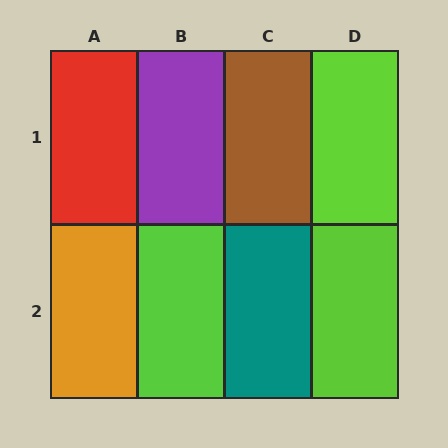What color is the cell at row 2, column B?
Lime.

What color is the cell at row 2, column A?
Orange.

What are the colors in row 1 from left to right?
Red, purple, brown, lime.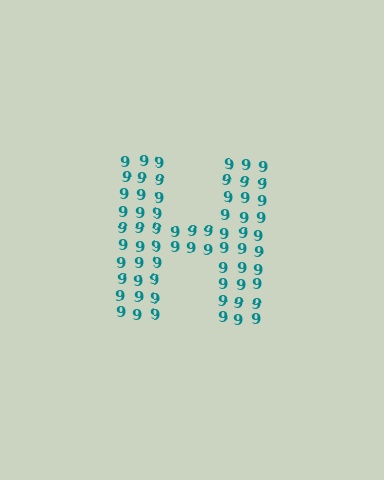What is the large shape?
The large shape is the letter H.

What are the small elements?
The small elements are digit 9's.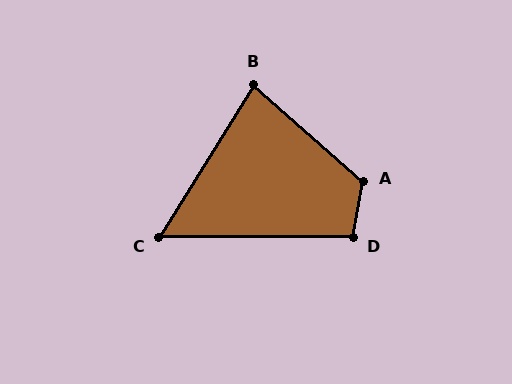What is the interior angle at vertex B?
Approximately 80 degrees (acute).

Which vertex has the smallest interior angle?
C, at approximately 58 degrees.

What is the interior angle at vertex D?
Approximately 100 degrees (obtuse).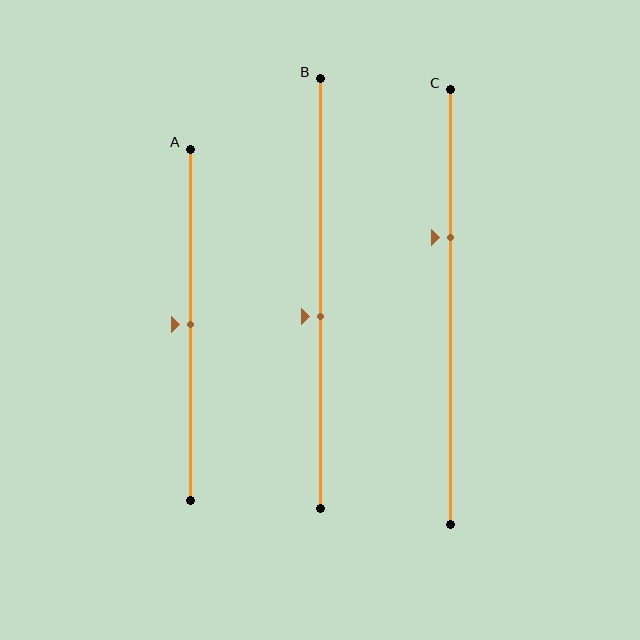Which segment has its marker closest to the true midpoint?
Segment A has its marker closest to the true midpoint.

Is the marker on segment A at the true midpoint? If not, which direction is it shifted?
Yes, the marker on segment A is at the true midpoint.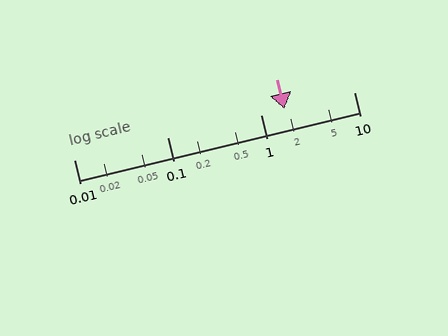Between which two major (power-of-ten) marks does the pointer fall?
The pointer is between 1 and 10.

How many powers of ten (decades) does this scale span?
The scale spans 3 decades, from 0.01 to 10.